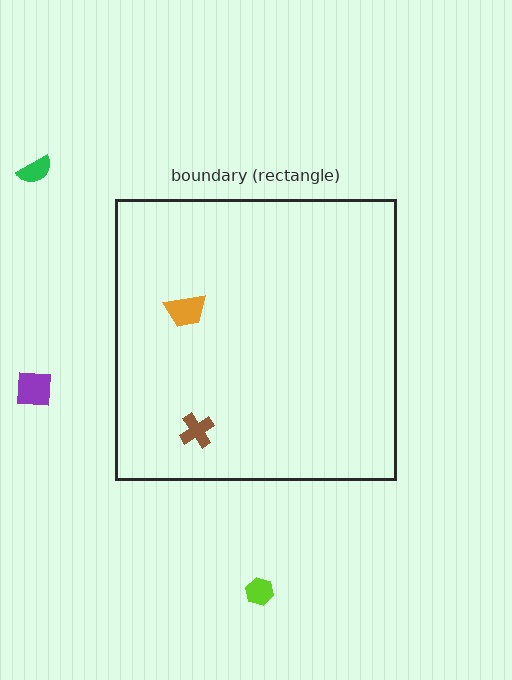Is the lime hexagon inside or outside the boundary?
Outside.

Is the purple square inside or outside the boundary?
Outside.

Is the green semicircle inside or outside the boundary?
Outside.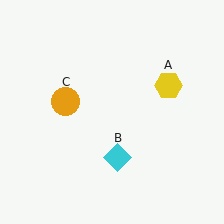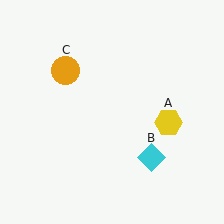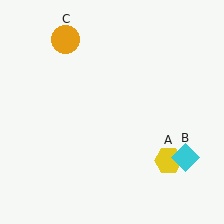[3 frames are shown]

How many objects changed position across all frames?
3 objects changed position: yellow hexagon (object A), cyan diamond (object B), orange circle (object C).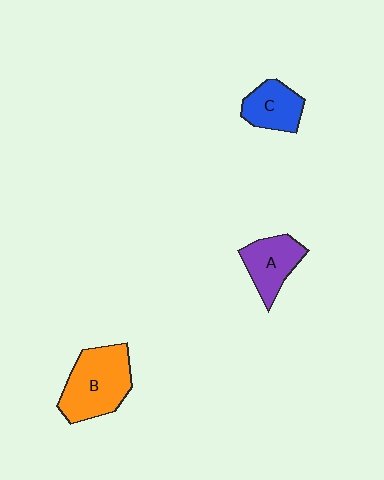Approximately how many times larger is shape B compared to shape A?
Approximately 1.5 times.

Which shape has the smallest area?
Shape C (blue).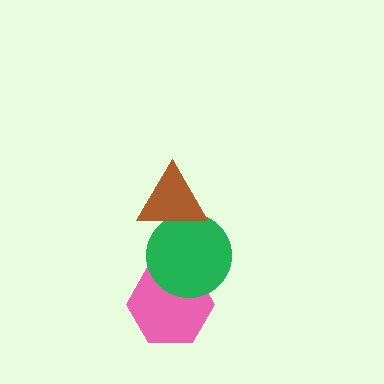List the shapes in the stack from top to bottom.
From top to bottom: the brown triangle, the green circle, the pink hexagon.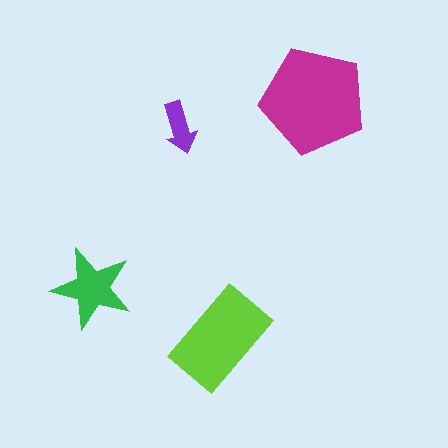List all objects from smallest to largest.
The purple arrow, the green star, the lime rectangle, the magenta pentagon.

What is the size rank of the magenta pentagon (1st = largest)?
1st.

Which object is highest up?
The magenta pentagon is topmost.